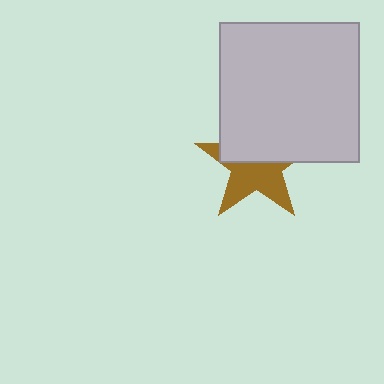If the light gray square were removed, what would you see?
You would see the complete brown star.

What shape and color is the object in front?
The object in front is a light gray square.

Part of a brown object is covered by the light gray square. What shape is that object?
It is a star.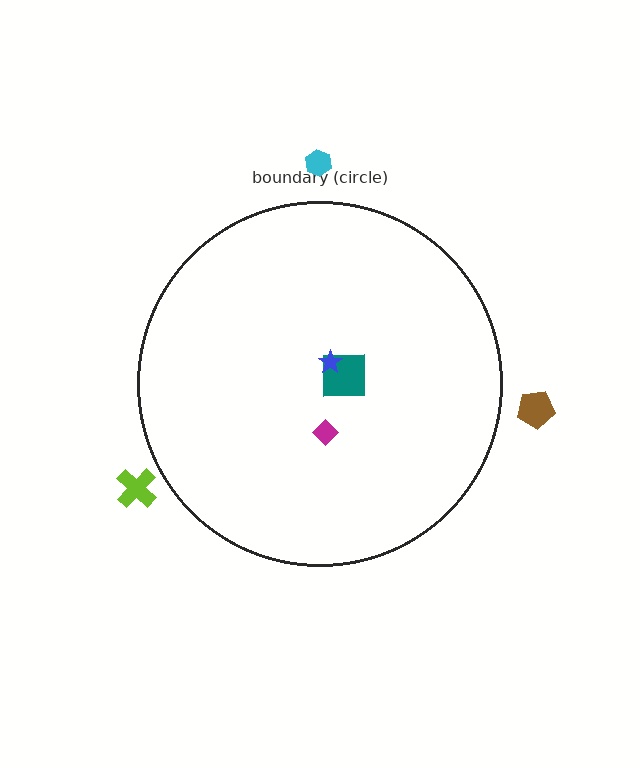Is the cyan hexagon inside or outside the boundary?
Outside.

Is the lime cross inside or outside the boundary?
Outside.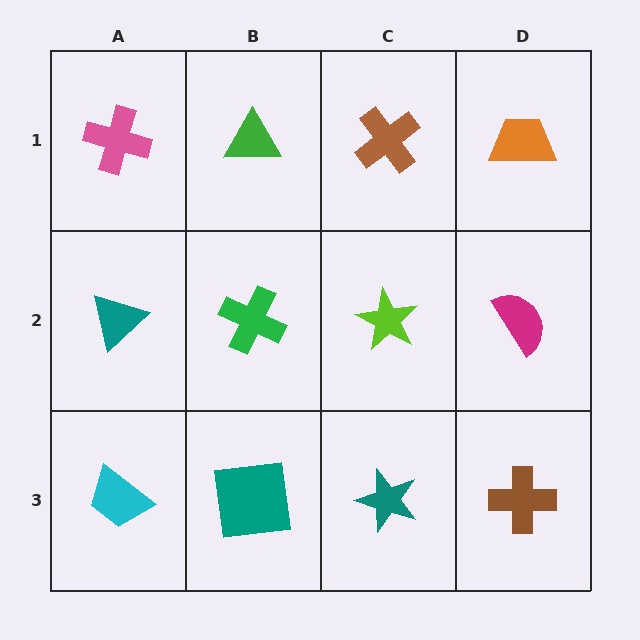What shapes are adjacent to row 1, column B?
A green cross (row 2, column B), a pink cross (row 1, column A), a brown cross (row 1, column C).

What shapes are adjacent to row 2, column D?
An orange trapezoid (row 1, column D), a brown cross (row 3, column D), a lime star (row 2, column C).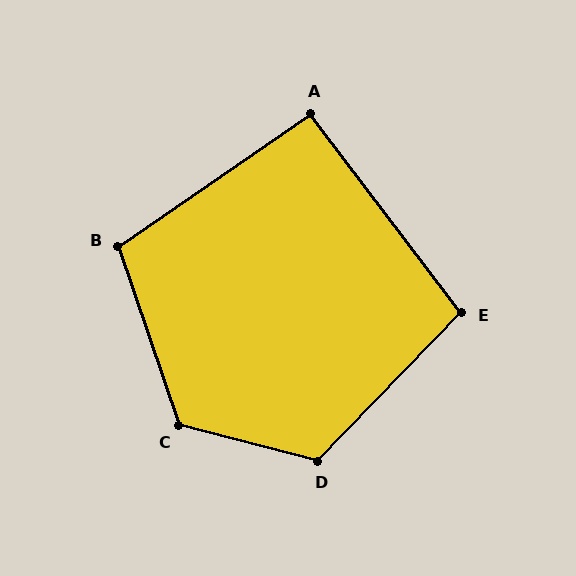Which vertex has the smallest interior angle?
A, at approximately 93 degrees.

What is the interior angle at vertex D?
Approximately 120 degrees (obtuse).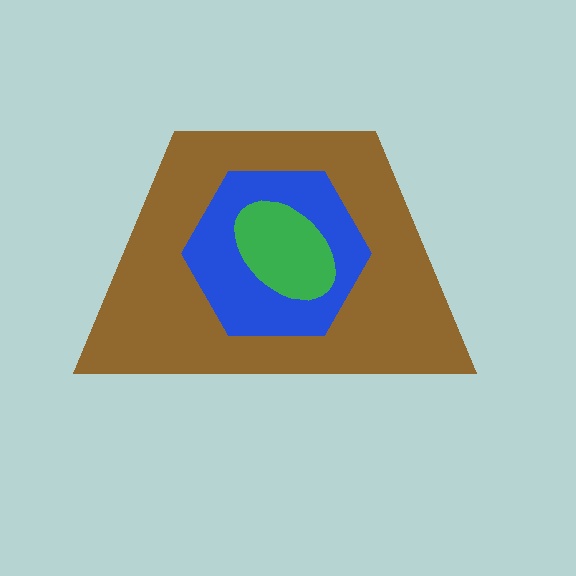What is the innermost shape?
The green ellipse.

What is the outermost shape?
The brown trapezoid.